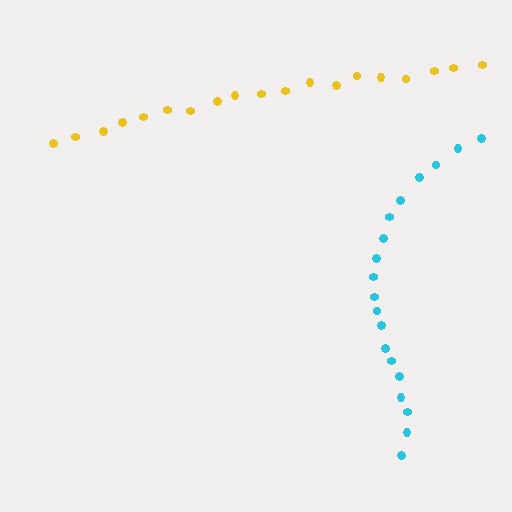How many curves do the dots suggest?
There are 2 distinct paths.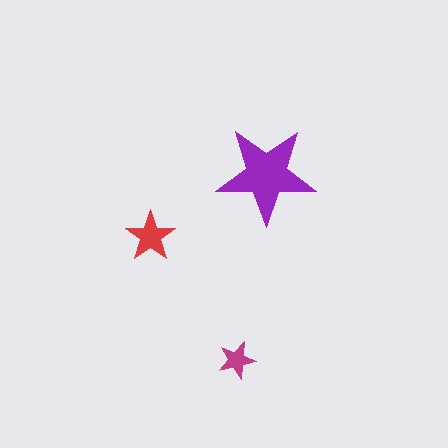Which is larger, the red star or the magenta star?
The red one.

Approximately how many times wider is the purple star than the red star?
About 2 times wider.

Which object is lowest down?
The magenta star is bottommost.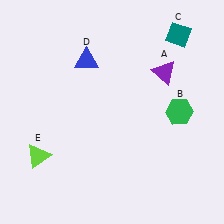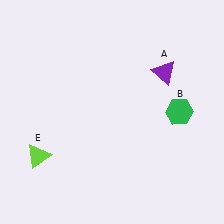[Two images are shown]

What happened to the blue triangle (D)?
The blue triangle (D) was removed in Image 2. It was in the top-left area of Image 1.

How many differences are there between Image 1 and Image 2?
There are 2 differences between the two images.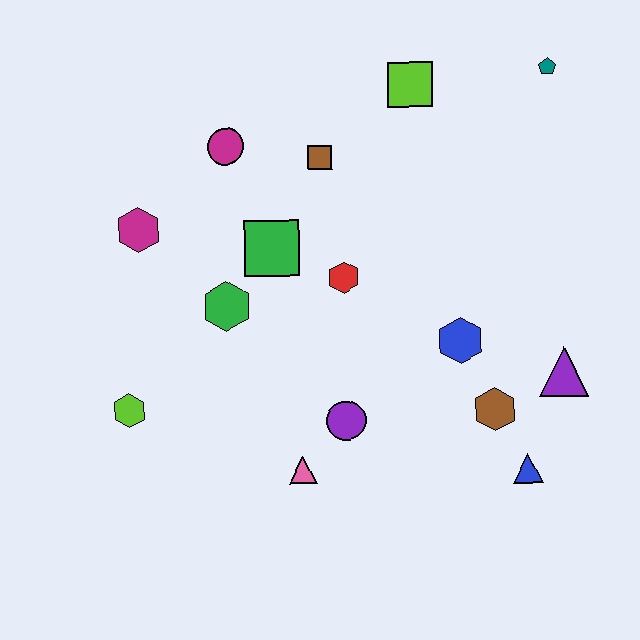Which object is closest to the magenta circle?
The brown square is closest to the magenta circle.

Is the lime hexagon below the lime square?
Yes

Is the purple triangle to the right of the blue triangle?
Yes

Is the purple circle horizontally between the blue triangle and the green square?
Yes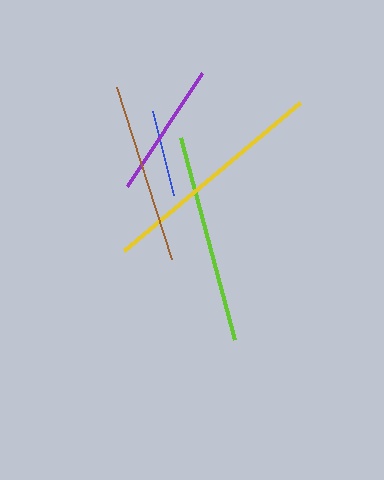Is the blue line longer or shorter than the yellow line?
The yellow line is longer than the blue line.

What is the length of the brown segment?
The brown segment is approximately 181 pixels long.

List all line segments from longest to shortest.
From longest to shortest: yellow, lime, brown, purple, blue.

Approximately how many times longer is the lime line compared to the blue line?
The lime line is approximately 2.4 times the length of the blue line.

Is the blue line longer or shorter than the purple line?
The purple line is longer than the blue line.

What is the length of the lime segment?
The lime segment is approximately 209 pixels long.